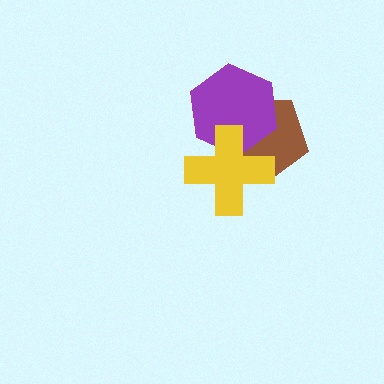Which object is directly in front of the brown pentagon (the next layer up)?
The purple hexagon is directly in front of the brown pentagon.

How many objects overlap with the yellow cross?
2 objects overlap with the yellow cross.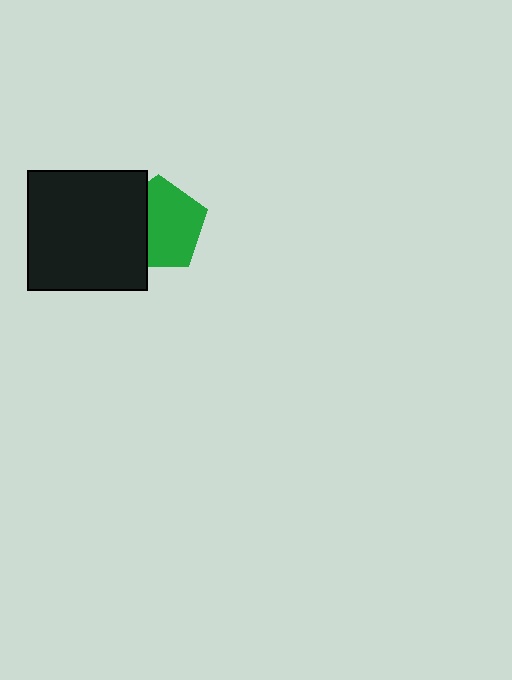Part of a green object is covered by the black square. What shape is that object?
It is a pentagon.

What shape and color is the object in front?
The object in front is a black square.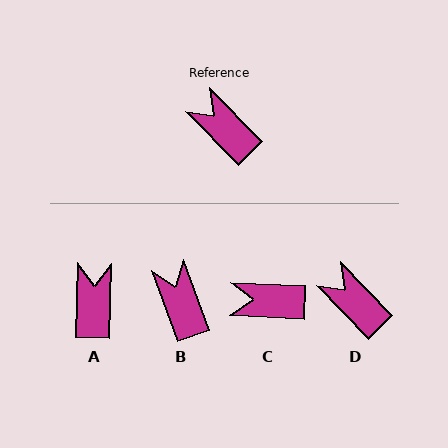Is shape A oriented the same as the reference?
No, it is off by about 46 degrees.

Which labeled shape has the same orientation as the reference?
D.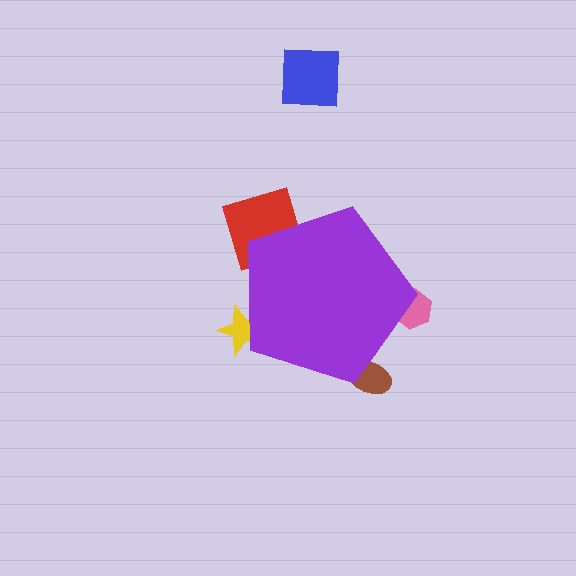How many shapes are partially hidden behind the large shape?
4 shapes are partially hidden.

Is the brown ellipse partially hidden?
Yes, the brown ellipse is partially hidden behind the purple pentagon.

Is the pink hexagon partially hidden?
Yes, the pink hexagon is partially hidden behind the purple pentagon.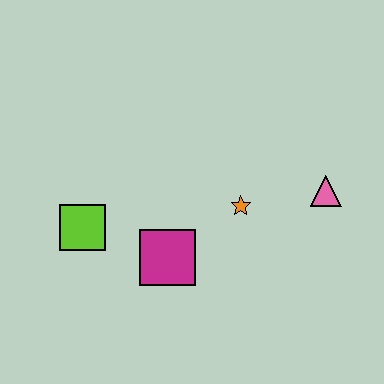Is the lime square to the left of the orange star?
Yes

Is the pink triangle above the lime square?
Yes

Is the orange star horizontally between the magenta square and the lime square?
No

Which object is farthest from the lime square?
The pink triangle is farthest from the lime square.